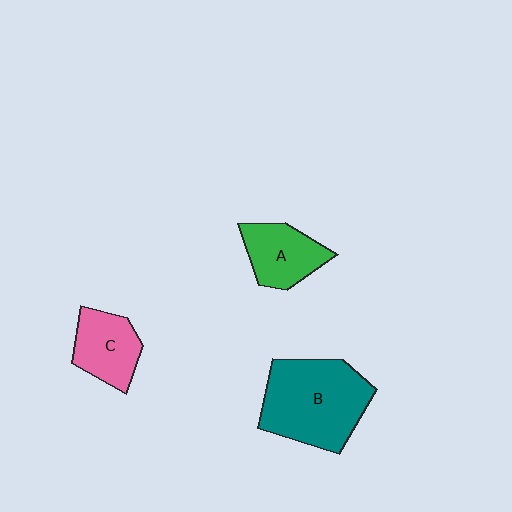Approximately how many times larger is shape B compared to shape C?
Approximately 1.9 times.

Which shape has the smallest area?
Shape C (pink).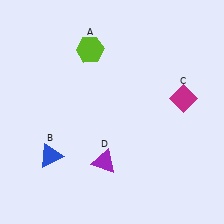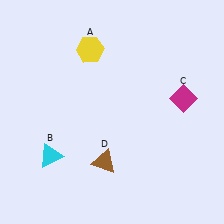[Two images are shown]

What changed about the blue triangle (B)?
In Image 1, B is blue. In Image 2, it changed to cyan.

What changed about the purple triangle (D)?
In Image 1, D is purple. In Image 2, it changed to brown.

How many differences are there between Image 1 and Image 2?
There are 3 differences between the two images.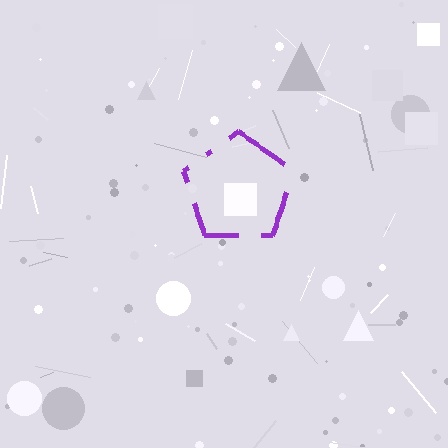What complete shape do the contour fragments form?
The contour fragments form a pentagon.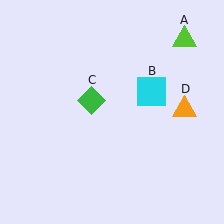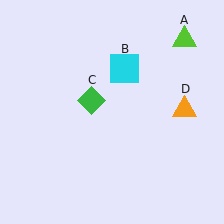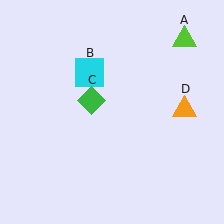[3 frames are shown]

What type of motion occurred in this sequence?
The cyan square (object B) rotated counterclockwise around the center of the scene.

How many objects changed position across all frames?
1 object changed position: cyan square (object B).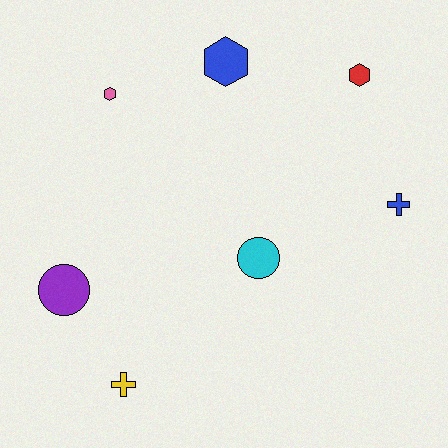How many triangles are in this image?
There are no triangles.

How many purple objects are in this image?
There is 1 purple object.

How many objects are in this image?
There are 7 objects.